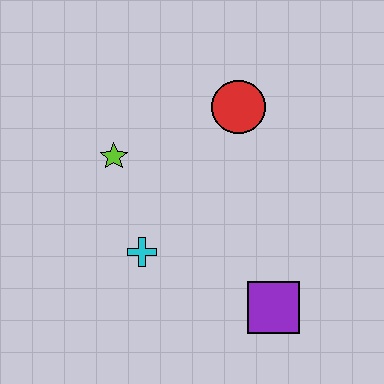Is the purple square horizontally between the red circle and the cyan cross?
No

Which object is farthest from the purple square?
The lime star is farthest from the purple square.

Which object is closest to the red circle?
The lime star is closest to the red circle.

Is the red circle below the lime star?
No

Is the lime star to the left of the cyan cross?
Yes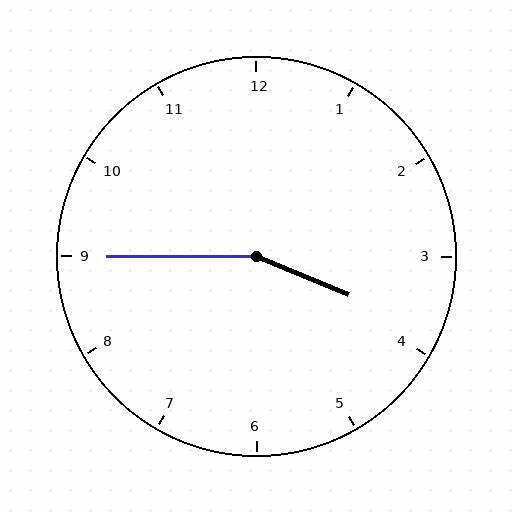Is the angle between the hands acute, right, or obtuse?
It is obtuse.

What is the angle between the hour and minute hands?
Approximately 158 degrees.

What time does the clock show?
3:45.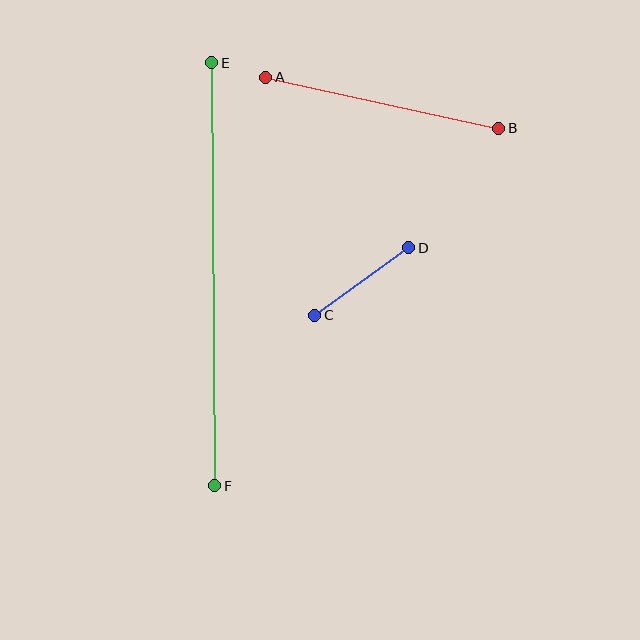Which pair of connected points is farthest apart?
Points E and F are farthest apart.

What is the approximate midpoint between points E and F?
The midpoint is at approximately (213, 274) pixels.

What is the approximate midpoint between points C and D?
The midpoint is at approximately (362, 282) pixels.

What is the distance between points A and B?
The distance is approximately 238 pixels.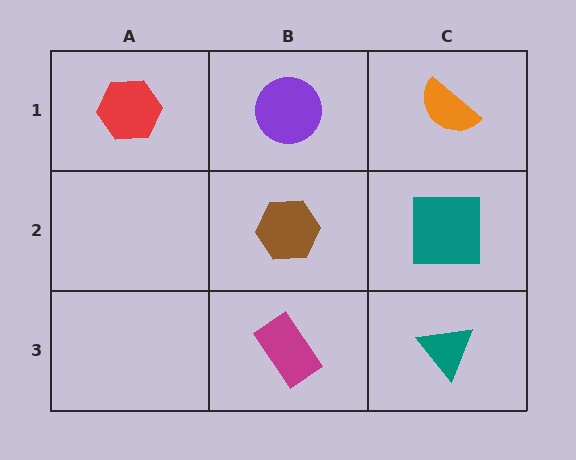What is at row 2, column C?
A teal square.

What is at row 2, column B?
A brown hexagon.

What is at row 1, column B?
A purple circle.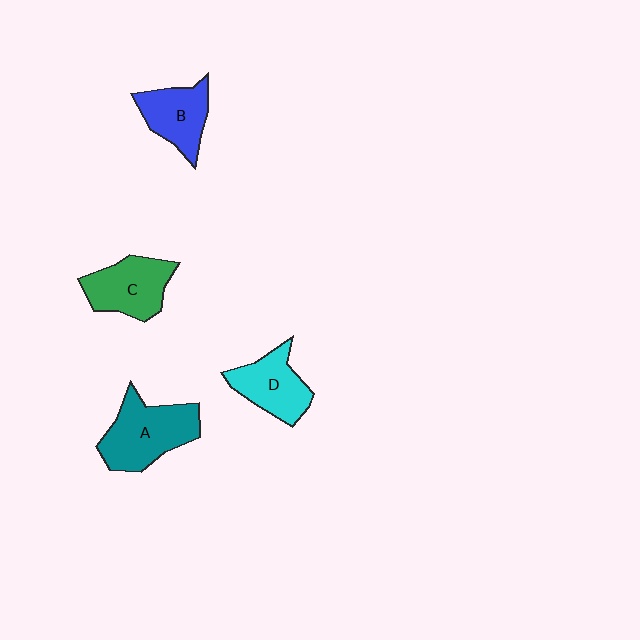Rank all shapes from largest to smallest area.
From largest to smallest: A (teal), C (green), D (cyan), B (blue).